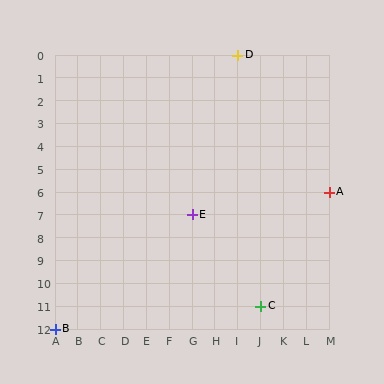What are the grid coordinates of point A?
Point A is at grid coordinates (M, 6).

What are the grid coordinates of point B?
Point B is at grid coordinates (A, 12).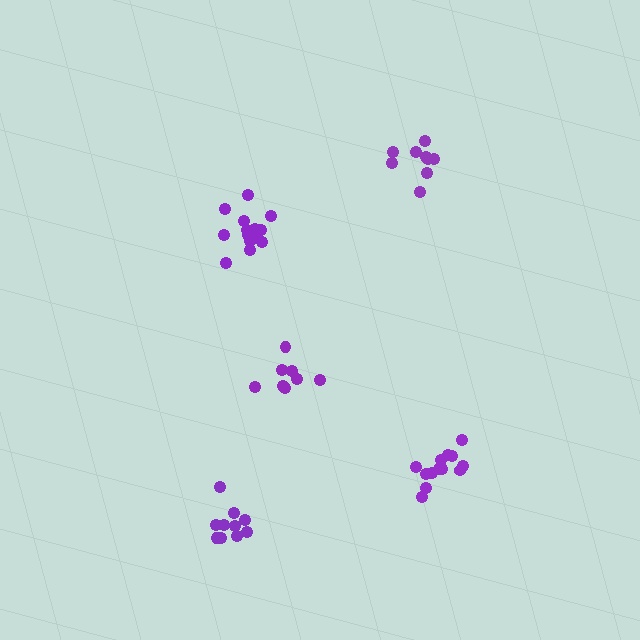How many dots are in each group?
Group 1: 9 dots, Group 2: 10 dots, Group 3: 8 dots, Group 4: 14 dots, Group 5: 13 dots (54 total).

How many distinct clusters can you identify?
There are 5 distinct clusters.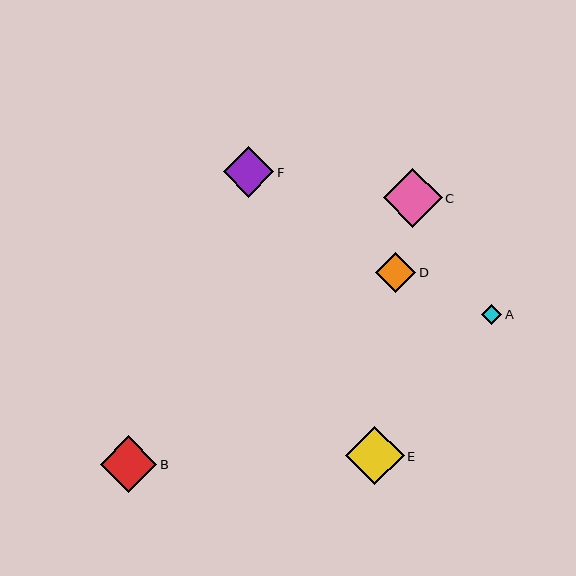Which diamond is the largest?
Diamond C is the largest with a size of approximately 59 pixels.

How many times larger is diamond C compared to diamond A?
Diamond C is approximately 3.0 times the size of diamond A.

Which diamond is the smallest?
Diamond A is the smallest with a size of approximately 20 pixels.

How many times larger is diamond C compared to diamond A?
Diamond C is approximately 3.0 times the size of diamond A.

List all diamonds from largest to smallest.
From largest to smallest: C, E, B, F, D, A.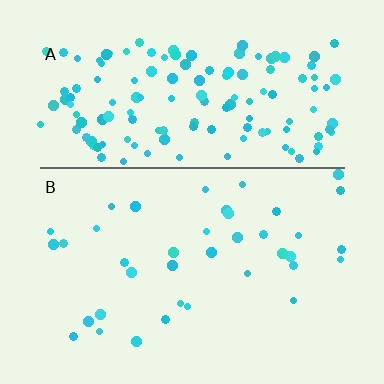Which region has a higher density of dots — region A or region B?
A (the top).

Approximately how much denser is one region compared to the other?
Approximately 3.8× — region A over region B.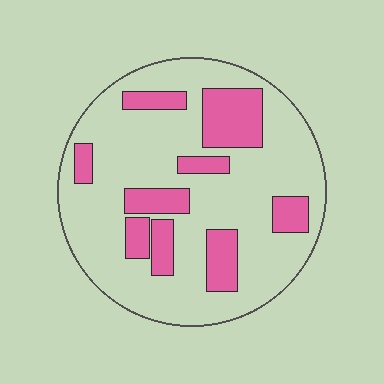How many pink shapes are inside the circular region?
9.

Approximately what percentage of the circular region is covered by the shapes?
Approximately 25%.